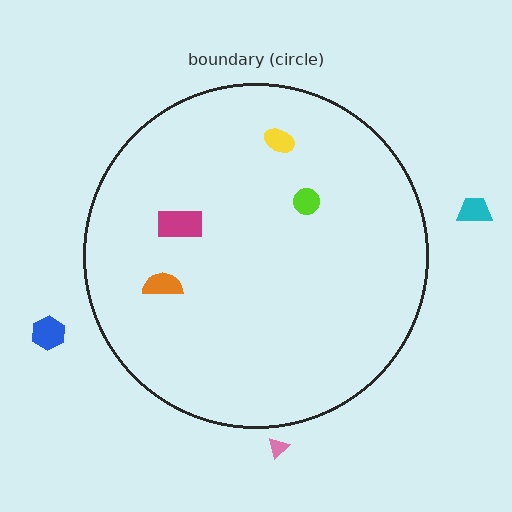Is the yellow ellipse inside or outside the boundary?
Inside.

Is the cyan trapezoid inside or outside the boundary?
Outside.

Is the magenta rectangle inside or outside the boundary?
Inside.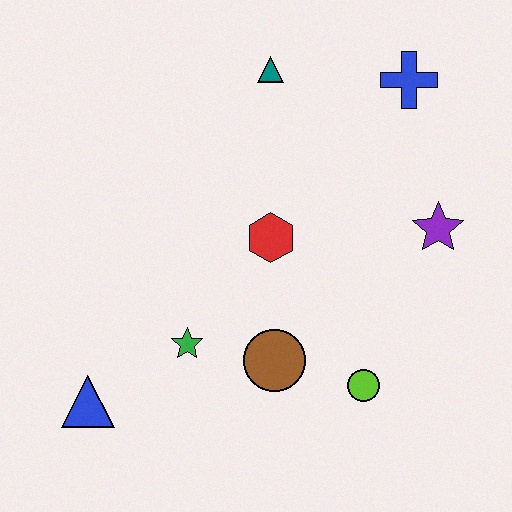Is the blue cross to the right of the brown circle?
Yes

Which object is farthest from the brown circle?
The blue cross is farthest from the brown circle.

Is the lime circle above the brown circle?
No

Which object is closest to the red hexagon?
The brown circle is closest to the red hexagon.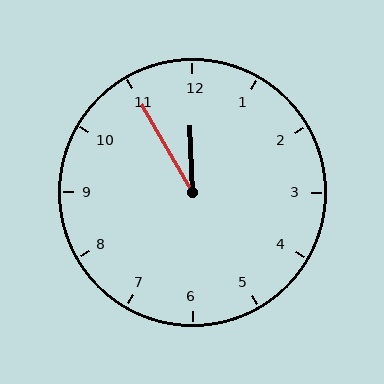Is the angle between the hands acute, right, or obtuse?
It is acute.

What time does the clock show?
11:55.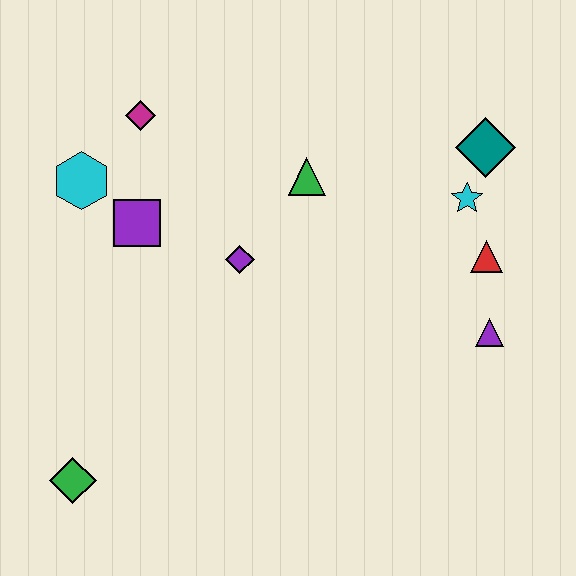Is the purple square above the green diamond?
Yes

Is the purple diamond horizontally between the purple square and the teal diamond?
Yes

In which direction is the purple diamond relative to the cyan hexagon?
The purple diamond is to the right of the cyan hexagon.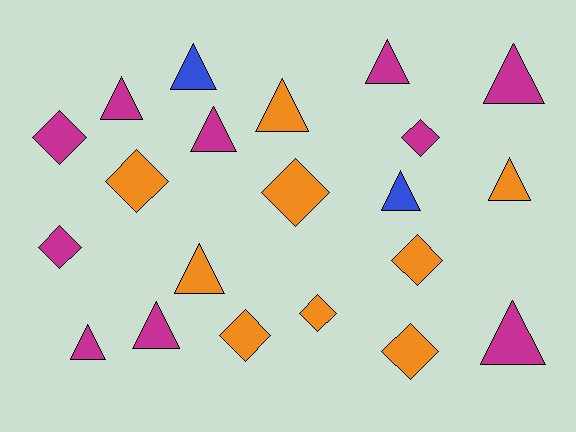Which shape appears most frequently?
Triangle, with 12 objects.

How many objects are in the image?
There are 21 objects.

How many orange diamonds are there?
There are 6 orange diamonds.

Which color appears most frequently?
Magenta, with 10 objects.